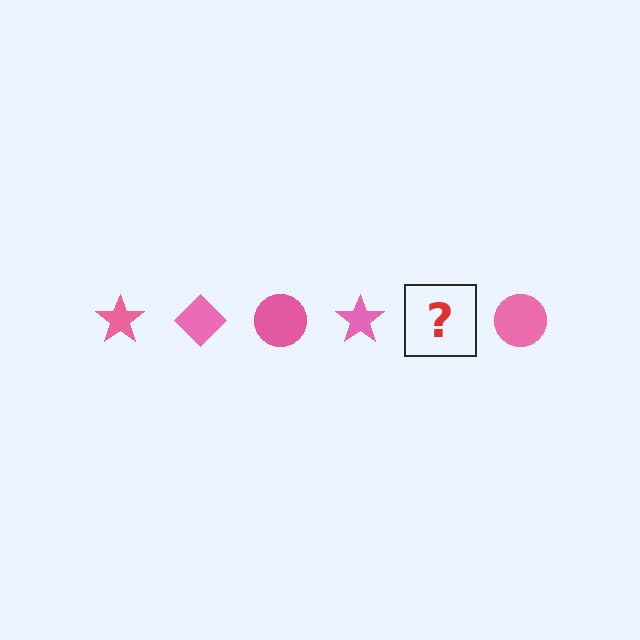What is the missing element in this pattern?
The missing element is a pink diamond.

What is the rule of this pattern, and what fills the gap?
The rule is that the pattern cycles through star, diamond, circle shapes in pink. The gap should be filled with a pink diamond.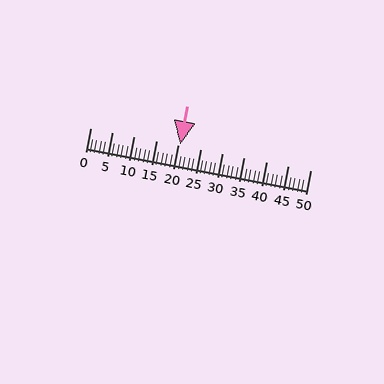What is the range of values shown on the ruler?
The ruler shows values from 0 to 50.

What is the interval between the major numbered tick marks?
The major tick marks are spaced 5 units apart.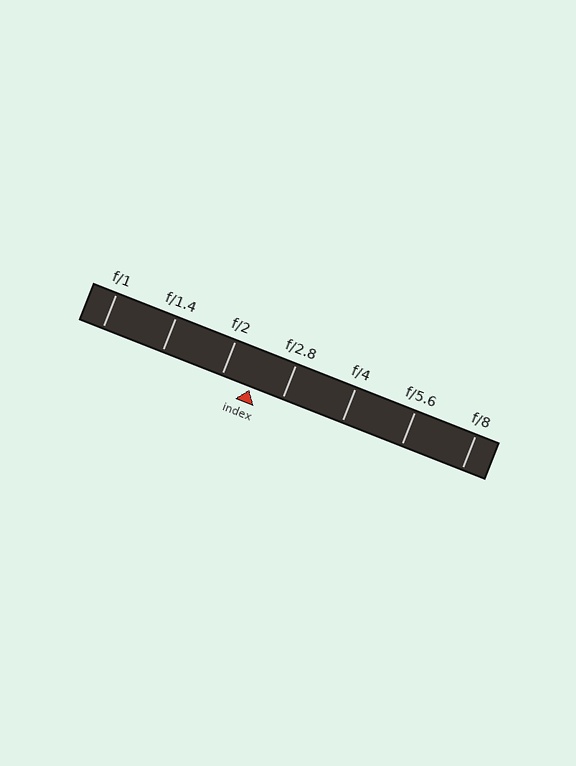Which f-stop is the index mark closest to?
The index mark is closest to f/2.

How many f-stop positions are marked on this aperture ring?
There are 7 f-stop positions marked.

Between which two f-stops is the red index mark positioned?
The index mark is between f/2 and f/2.8.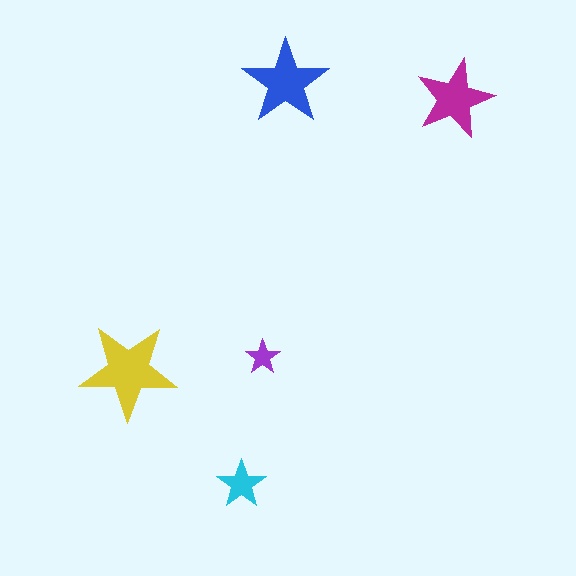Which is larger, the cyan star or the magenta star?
The magenta one.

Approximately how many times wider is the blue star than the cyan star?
About 2 times wider.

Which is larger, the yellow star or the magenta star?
The yellow one.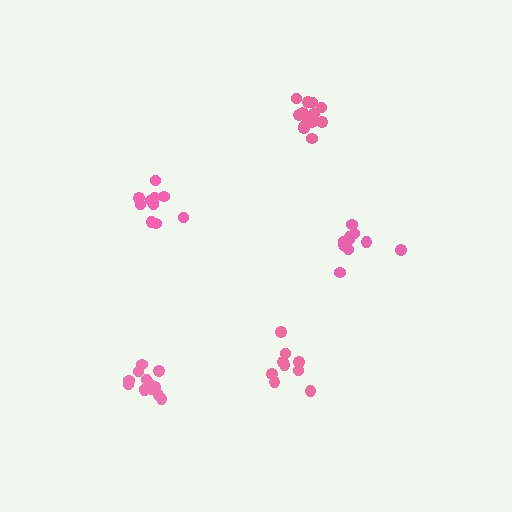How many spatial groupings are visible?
There are 5 spatial groupings.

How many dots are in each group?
Group 1: 10 dots, Group 2: 9 dots, Group 3: 10 dots, Group 4: 13 dots, Group 5: 13 dots (55 total).